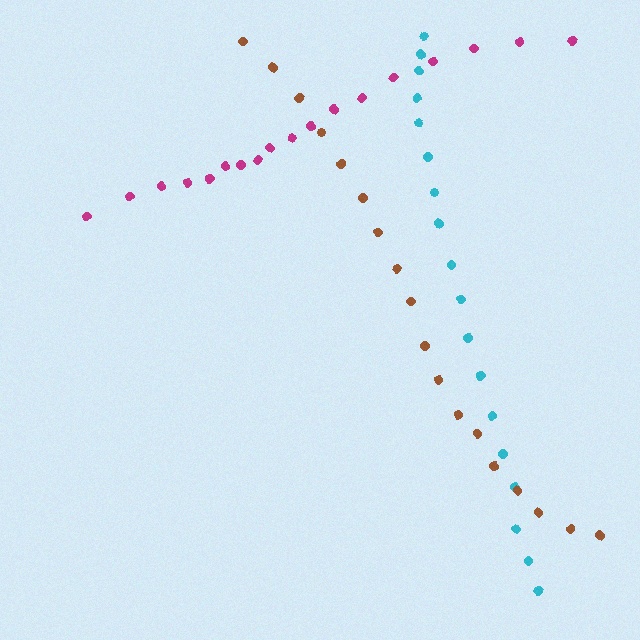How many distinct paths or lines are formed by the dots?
There are 3 distinct paths.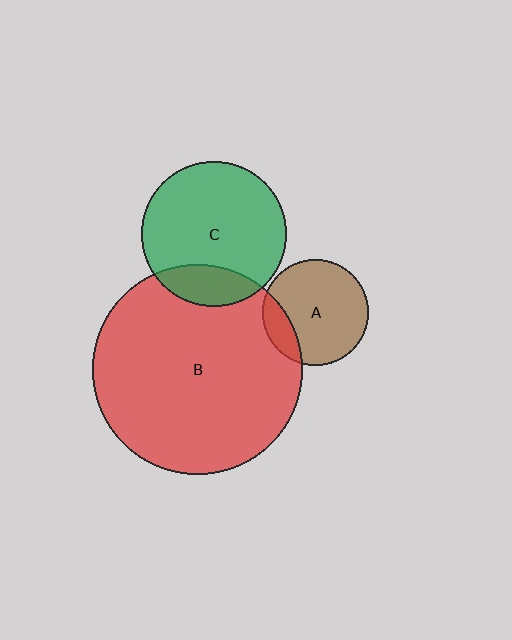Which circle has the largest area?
Circle B (red).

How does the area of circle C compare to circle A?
Approximately 1.9 times.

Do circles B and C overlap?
Yes.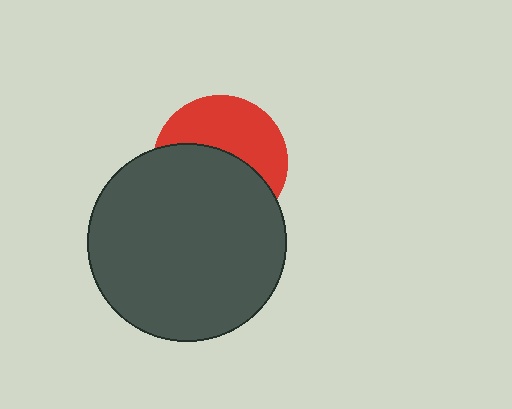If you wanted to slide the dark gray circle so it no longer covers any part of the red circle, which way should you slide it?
Slide it down — that is the most direct way to separate the two shapes.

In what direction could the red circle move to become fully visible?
The red circle could move up. That would shift it out from behind the dark gray circle entirely.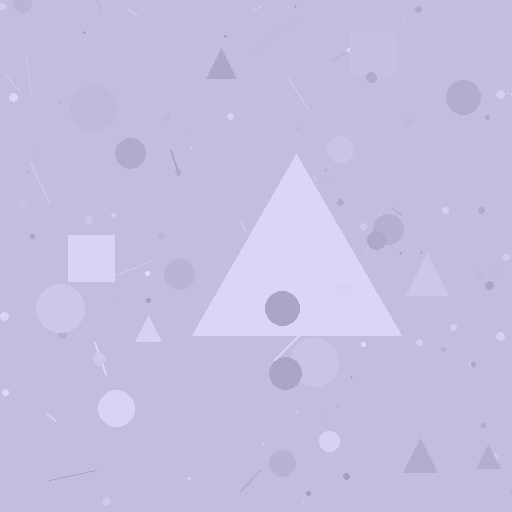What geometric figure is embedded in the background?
A triangle is embedded in the background.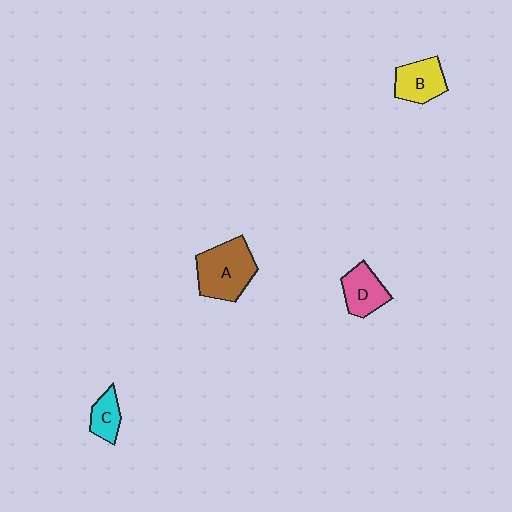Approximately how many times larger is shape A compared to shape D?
Approximately 1.6 times.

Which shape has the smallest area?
Shape C (cyan).